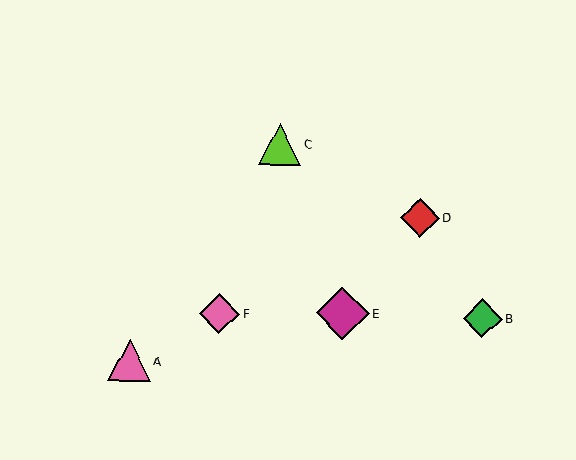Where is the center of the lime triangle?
The center of the lime triangle is at (280, 144).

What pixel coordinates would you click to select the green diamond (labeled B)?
Click at (482, 318) to select the green diamond B.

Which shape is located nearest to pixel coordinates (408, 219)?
The red diamond (labeled D) at (420, 218) is nearest to that location.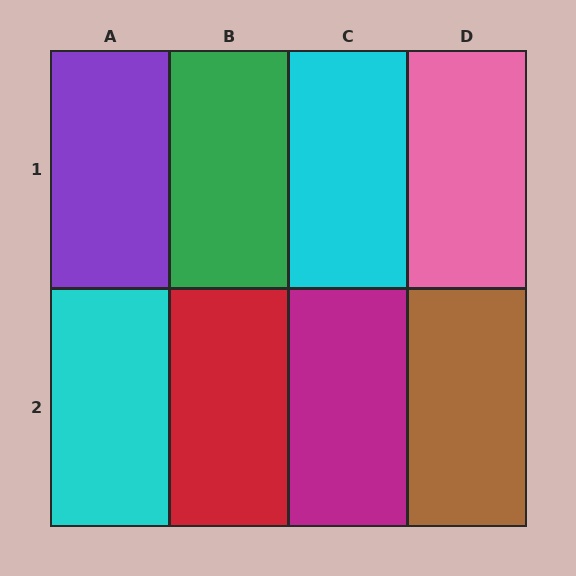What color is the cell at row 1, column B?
Green.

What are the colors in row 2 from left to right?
Cyan, red, magenta, brown.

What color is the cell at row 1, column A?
Purple.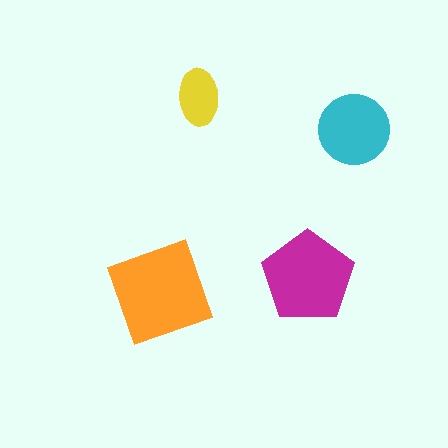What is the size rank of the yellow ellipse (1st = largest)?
4th.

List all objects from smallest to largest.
The yellow ellipse, the cyan circle, the magenta pentagon, the orange square.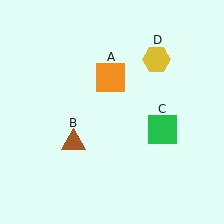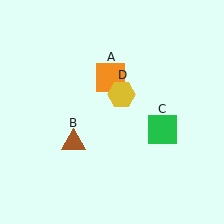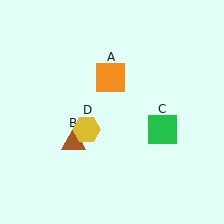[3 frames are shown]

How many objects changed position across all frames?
1 object changed position: yellow hexagon (object D).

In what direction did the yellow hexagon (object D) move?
The yellow hexagon (object D) moved down and to the left.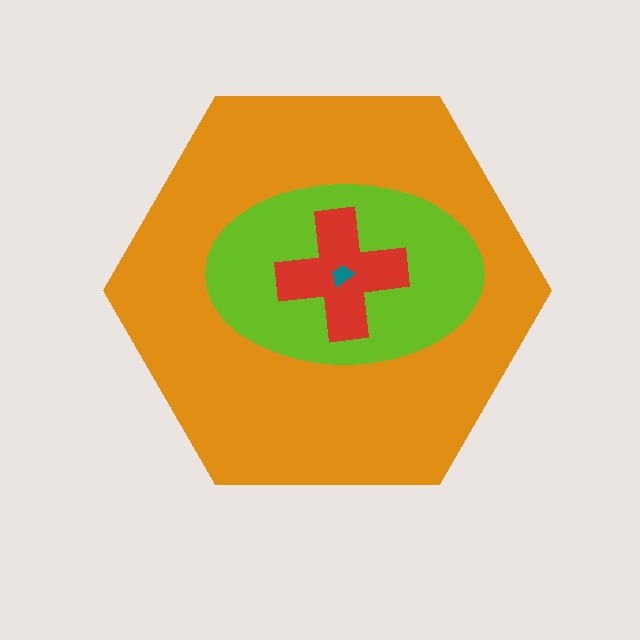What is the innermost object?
The teal trapezoid.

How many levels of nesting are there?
4.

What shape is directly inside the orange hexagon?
The lime ellipse.